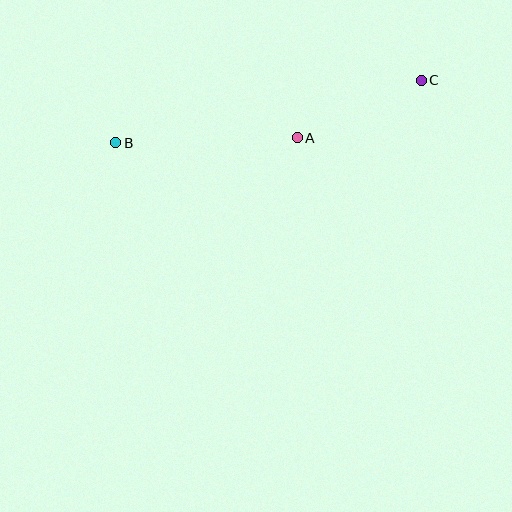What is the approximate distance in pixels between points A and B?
The distance between A and B is approximately 182 pixels.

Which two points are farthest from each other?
Points B and C are farthest from each other.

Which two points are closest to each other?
Points A and C are closest to each other.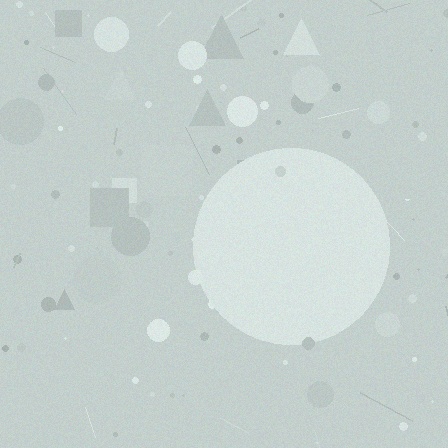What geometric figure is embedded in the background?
A circle is embedded in the background.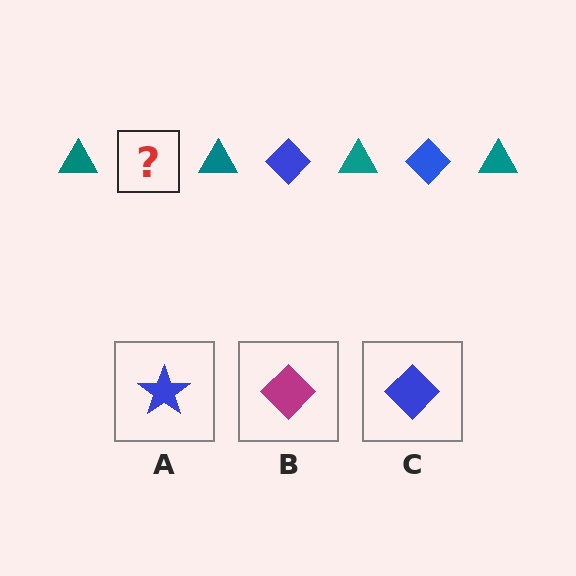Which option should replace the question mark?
Option C.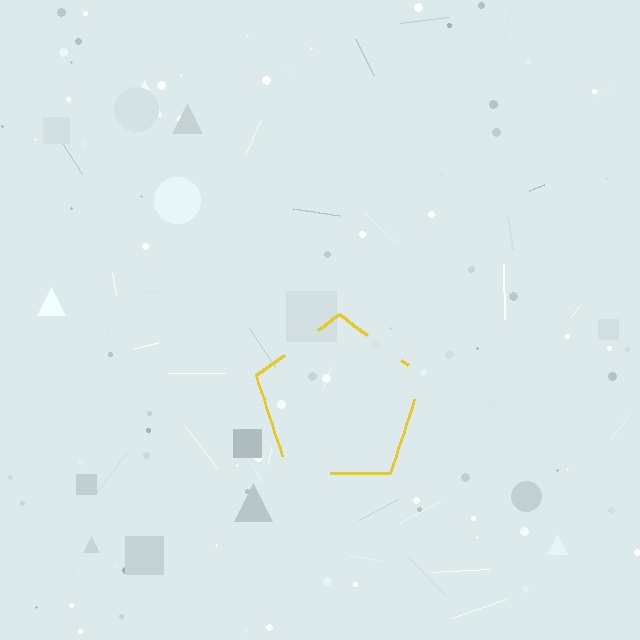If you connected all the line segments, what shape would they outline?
They would outline a pentagon.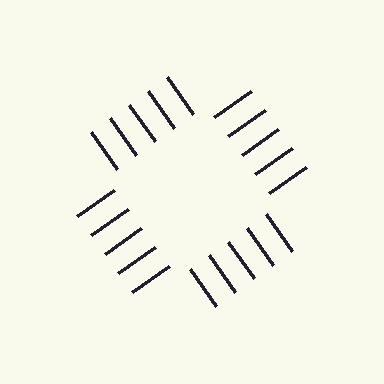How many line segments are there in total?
20 — 5 along each of the 4 edges.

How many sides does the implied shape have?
4 sides — the line-ends trace a square.